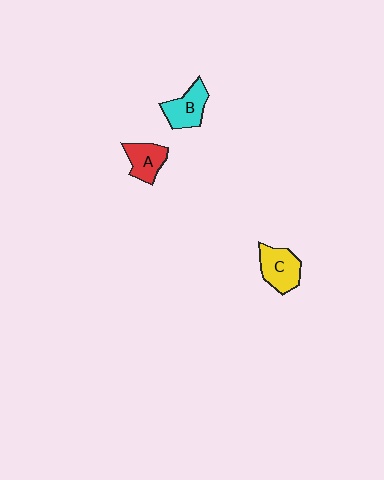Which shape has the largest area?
Shape C (yellow).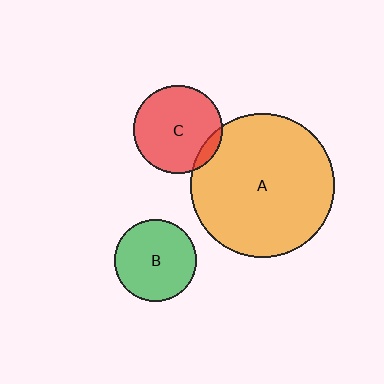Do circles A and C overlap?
Yes.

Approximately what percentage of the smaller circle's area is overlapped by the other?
Approximately 10%.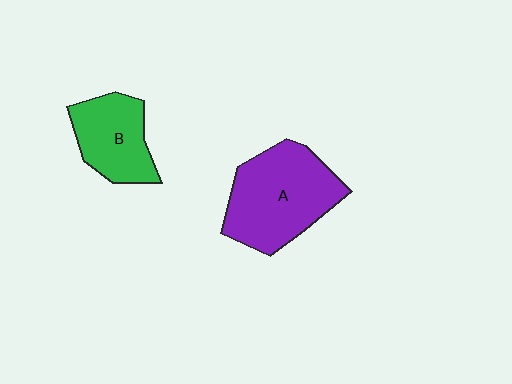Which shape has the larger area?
Shape A (purple).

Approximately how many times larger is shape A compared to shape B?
Approximately 1.5 times.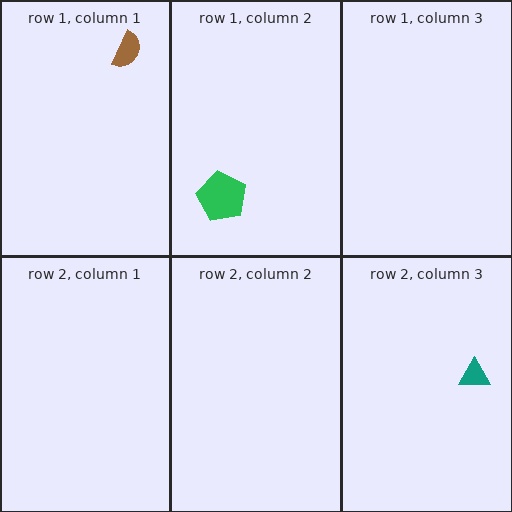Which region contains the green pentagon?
The row 1, column 2 region.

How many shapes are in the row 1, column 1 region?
1.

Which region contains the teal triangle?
The row 2, column 3 region.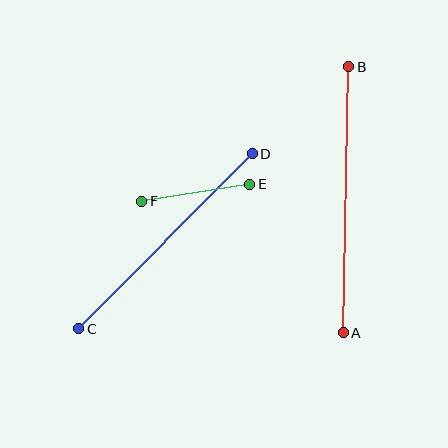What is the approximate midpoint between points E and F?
The midpoint is at approximately (196, 193) pixels.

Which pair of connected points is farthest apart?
Points A and B are farthest apart.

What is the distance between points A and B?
The distance is approximately 266 pixels.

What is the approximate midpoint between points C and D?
The midpoint is at approximately (166, 241) pixels.